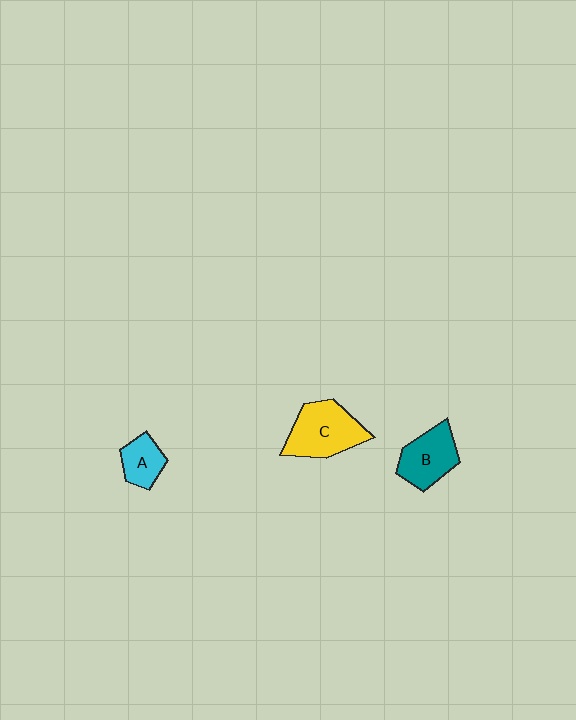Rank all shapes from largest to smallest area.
From largest to smallest: C (yellow), B (teal), A (cyan).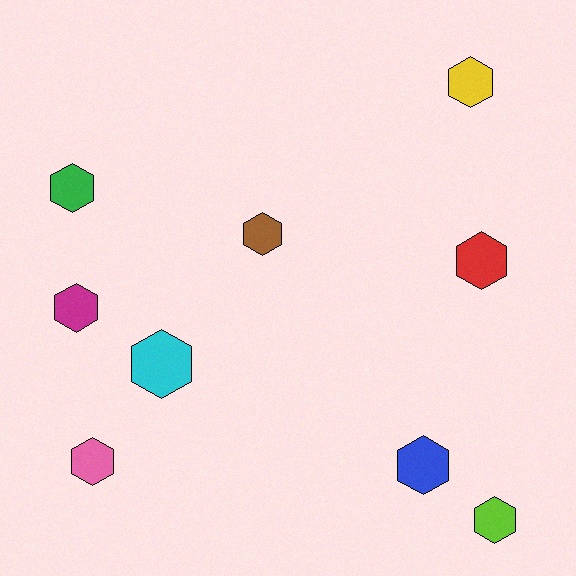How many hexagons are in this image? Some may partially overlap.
There are 9 hexagons.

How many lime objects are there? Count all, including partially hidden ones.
There is 1 lime object.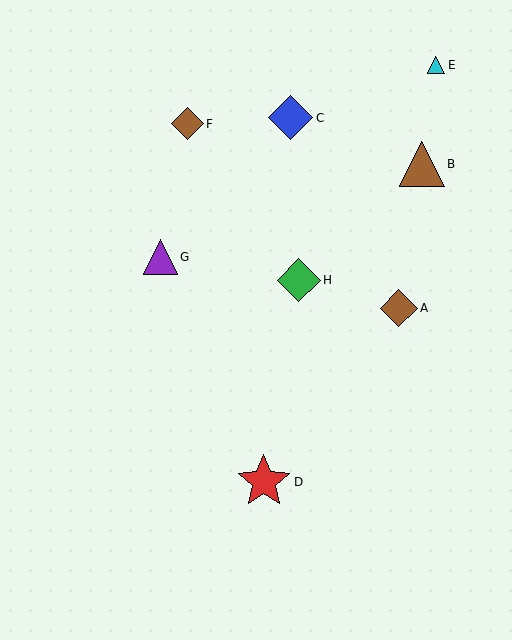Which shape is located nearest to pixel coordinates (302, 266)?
The green diamond (labeled H) at (299, 280) is nearest to that location.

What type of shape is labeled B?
Shape B is a brown triangle.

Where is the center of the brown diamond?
The center of the brown diamond is at (187, 124).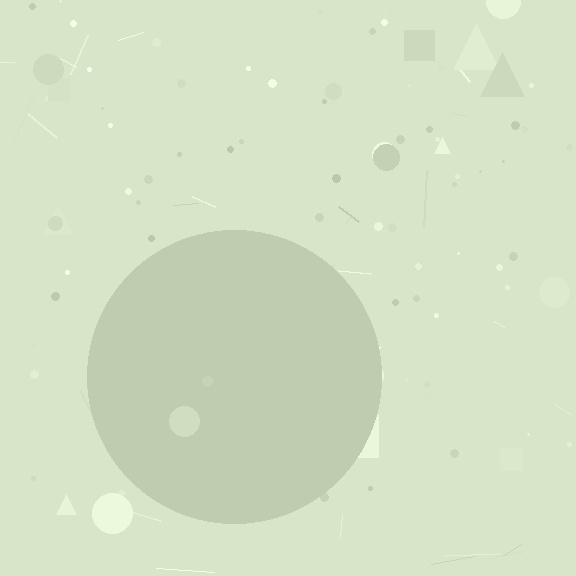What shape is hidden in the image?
A circle is hidden in the image.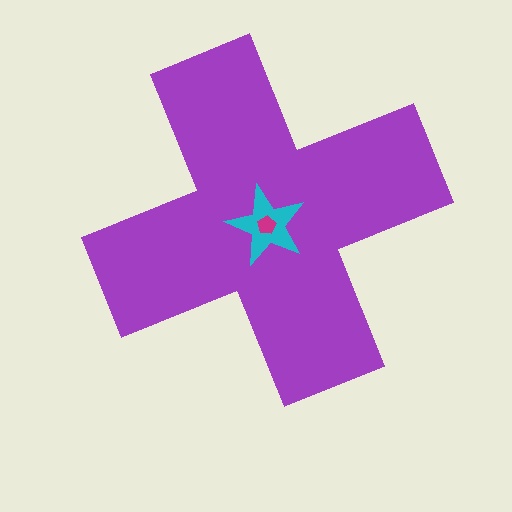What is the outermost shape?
The purple cross.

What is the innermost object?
The magenta pentagon.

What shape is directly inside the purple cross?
The cyan star.